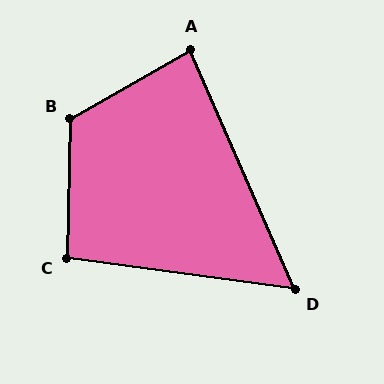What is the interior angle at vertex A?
Approximately 84 degrees (acute).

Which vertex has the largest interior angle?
B, at approximately 121 degrees.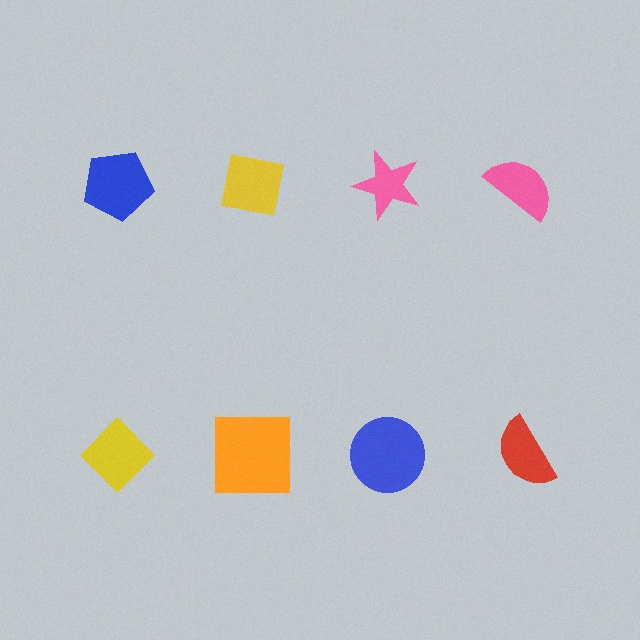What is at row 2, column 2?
An orange square.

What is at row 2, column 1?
A yellow diamond.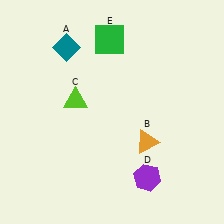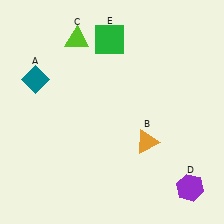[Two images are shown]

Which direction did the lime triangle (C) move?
The lime triangle (C) moved up.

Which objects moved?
The objects that moved are: the teal diamond (A), the lime triangle (C), the purple hexagon (D).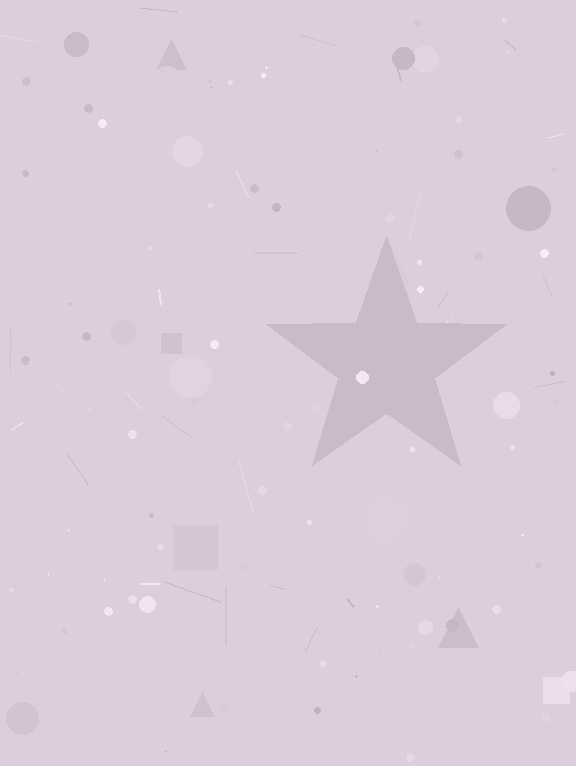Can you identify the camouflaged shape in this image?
The camouflaged shape is a star.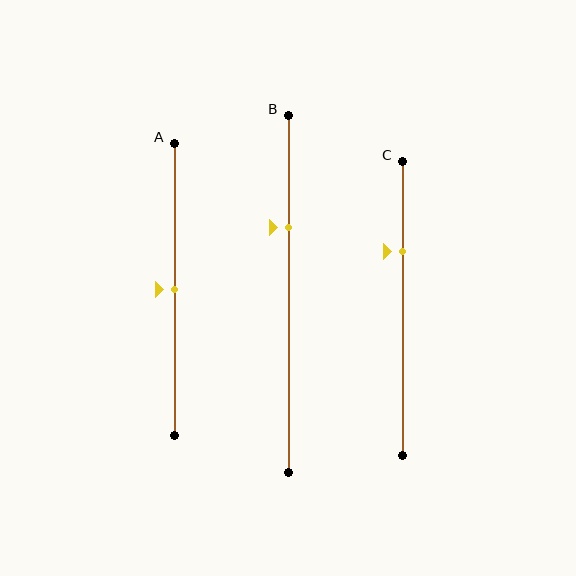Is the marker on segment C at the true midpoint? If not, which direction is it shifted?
No, the marker on segment C is shifted upward by about 20% of the segment length.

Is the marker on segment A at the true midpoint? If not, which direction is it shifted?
Yes, the marker on segment A is at the true midpoint.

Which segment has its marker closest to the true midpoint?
Segment A has its marker closest to the true midpoint.